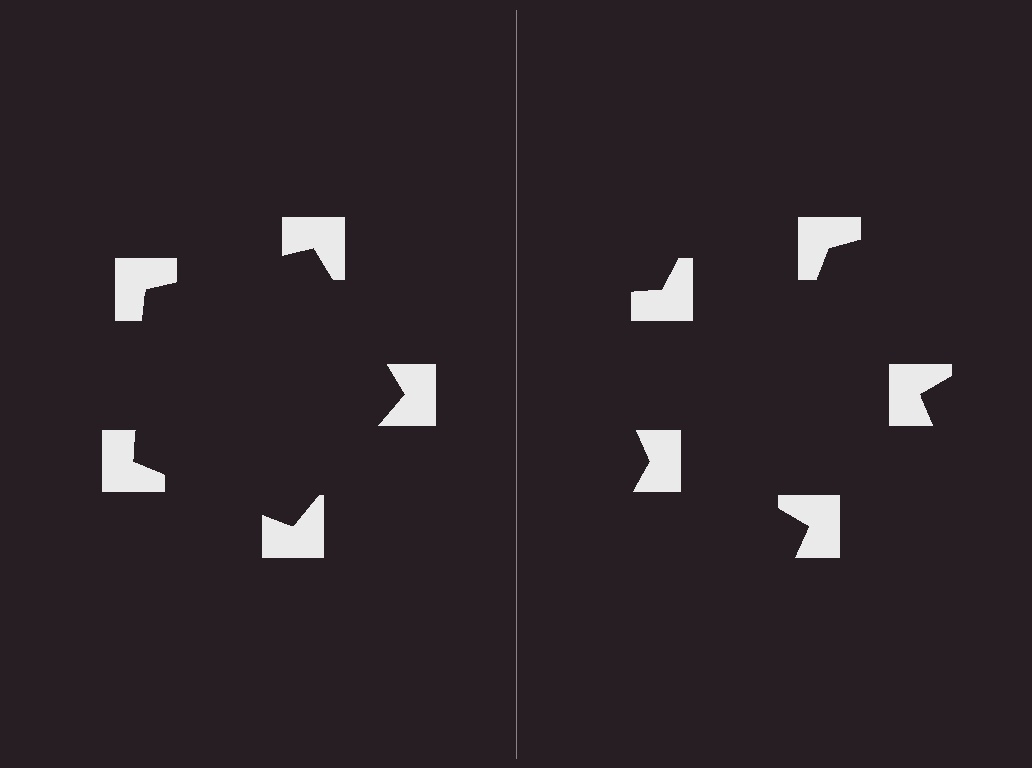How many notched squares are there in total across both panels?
10 — 5 on each side.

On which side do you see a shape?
An illusory pentagon appears on the left side. On the right side the wedge cuts are rotated, so no coherent shape forms.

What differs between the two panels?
The notched squares are positioned identically on both sides; only the wedge orientations differ. On the left they align to a pentagon; on the right they are misaligned.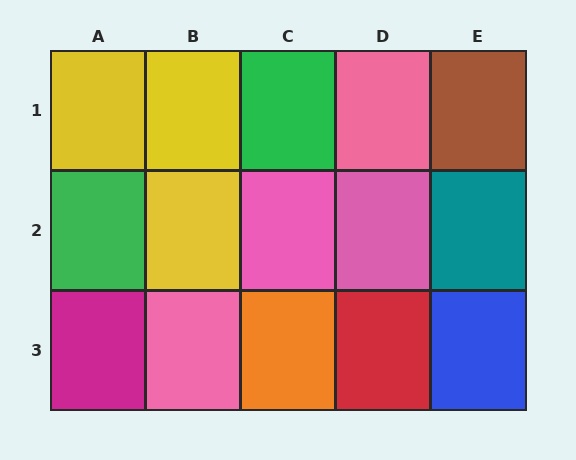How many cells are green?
2 cells are green.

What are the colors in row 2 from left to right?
Green, yellow, pink, pink, teal.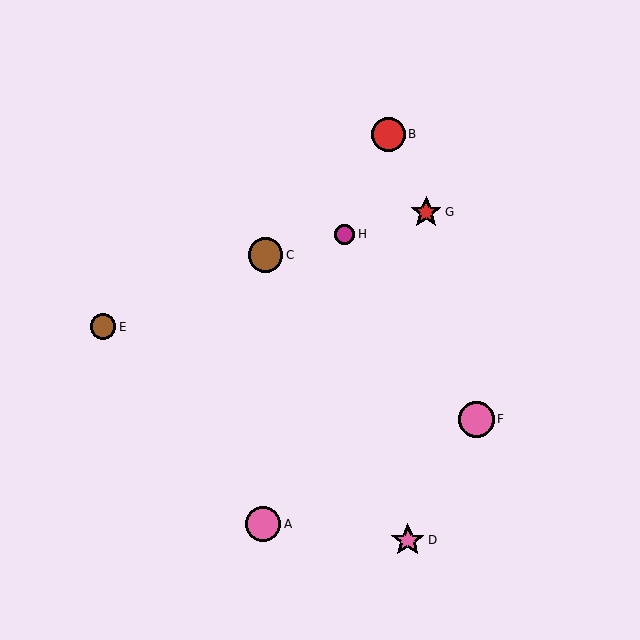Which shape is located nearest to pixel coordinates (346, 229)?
The magenta circle (labeled H) at (345, 234) is nearest to that location.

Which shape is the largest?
The pink circle (labeled F) is the largest.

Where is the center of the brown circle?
The center of the brown circle is at (103, 327).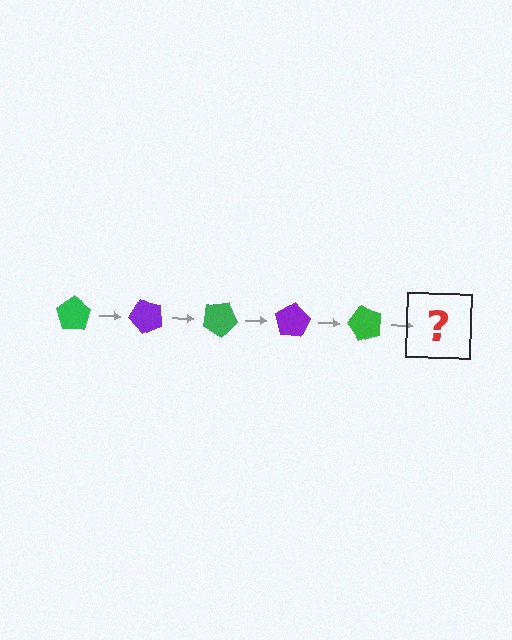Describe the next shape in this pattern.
It should be a purple pentagon, rotated 250 degrees from the start.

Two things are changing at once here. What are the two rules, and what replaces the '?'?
The two rules are that it rotates 50 degrees each step and the color cycles through green and purple. The '?' should be a purple pentagon, rotated 250 degrees from the start.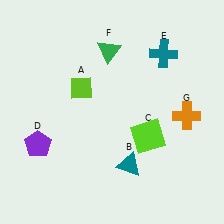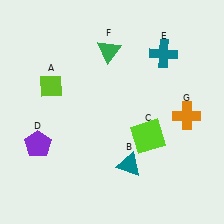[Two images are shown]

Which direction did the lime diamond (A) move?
The lime diamond (A) moved left.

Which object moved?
The lime diamond (A) moved left.